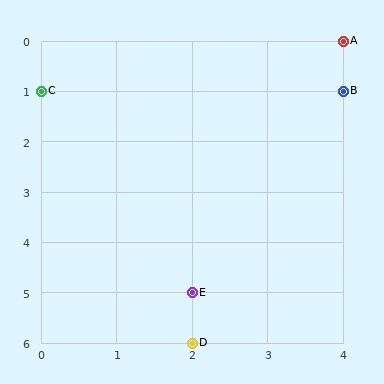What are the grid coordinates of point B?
Point B is at grid coordinates (4, 1).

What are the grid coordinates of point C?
Point C is at grid coordinates (0, 1).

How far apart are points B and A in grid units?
Points B and A are 1 row apart.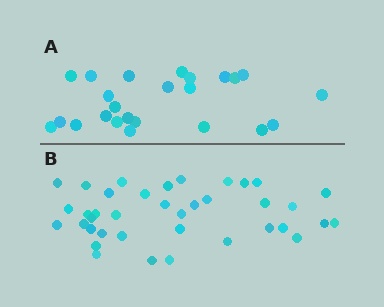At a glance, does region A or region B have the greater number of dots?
Region B (the bottom region) has more dots.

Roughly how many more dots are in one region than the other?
Region B has approximately 15 more dots than region A.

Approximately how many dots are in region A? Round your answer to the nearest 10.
About 20 dots. (The exact count is 24, which rounds to 20.)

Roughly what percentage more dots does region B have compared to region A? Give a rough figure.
About 60% more.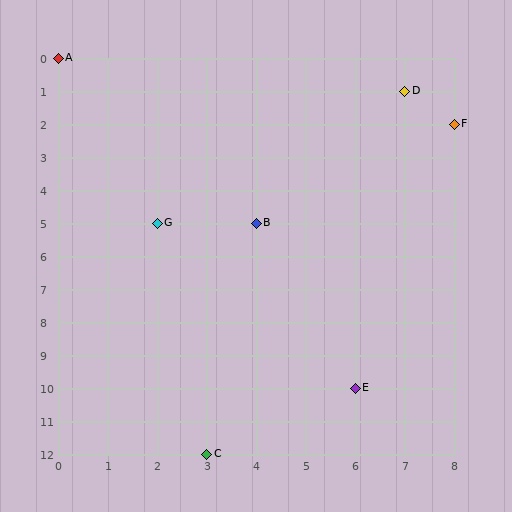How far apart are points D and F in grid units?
Points D and F are 1 column and 1 row apart (about 1.4 grid units diagonally).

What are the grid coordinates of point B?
Point B is at grid coordinates (4, 5).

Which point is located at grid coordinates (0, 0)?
Point A is at (0, 0).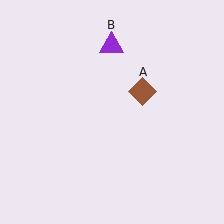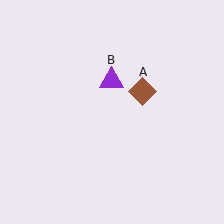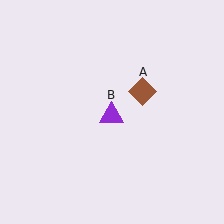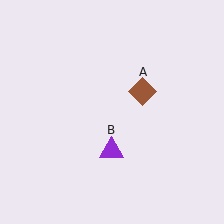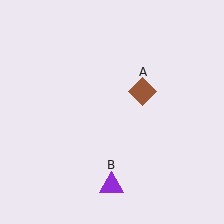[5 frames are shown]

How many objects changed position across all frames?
1 object changed position: purple triangle (object B).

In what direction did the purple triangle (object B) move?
The purple triangle (object B) moved down.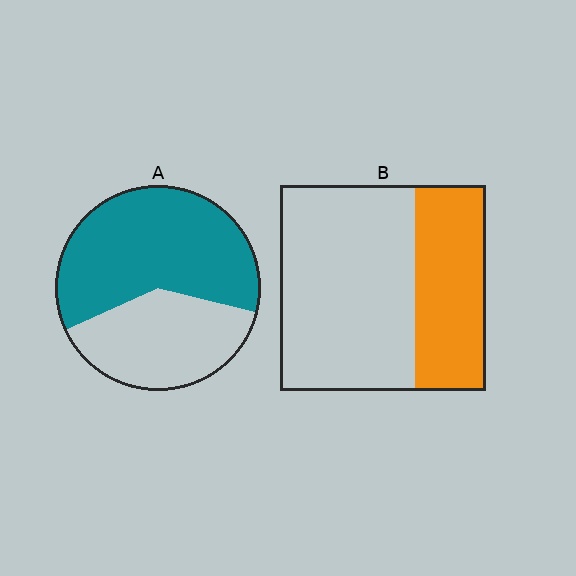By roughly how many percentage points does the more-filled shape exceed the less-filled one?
By roughly 25 percentage points (A over B).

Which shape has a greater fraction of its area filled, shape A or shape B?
Shape A.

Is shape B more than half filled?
No.